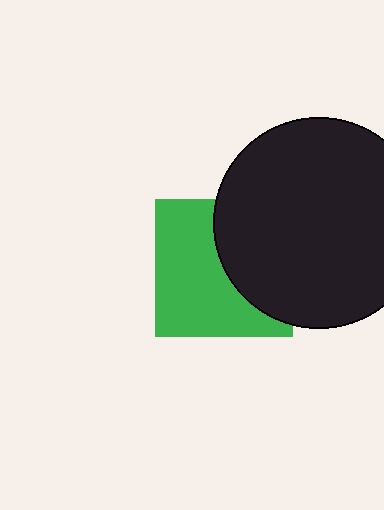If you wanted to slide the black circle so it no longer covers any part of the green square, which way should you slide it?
Slide it right — that is the most direct way to separate the two shapes.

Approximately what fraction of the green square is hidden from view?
Roughly 42% of the green square is hidden behind the black circle.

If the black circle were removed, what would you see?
You would see the complete green square.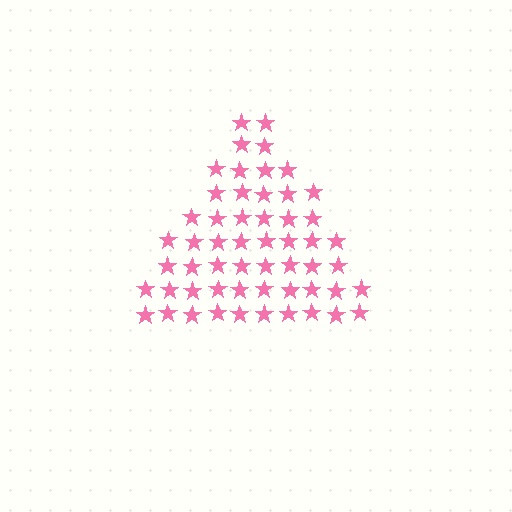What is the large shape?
The large shape is a triangle.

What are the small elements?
The small elements are stars.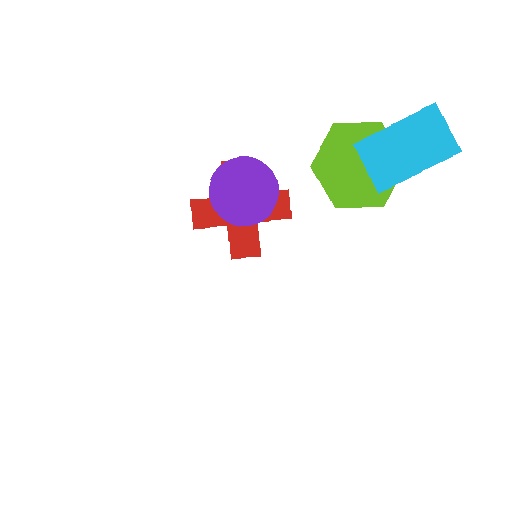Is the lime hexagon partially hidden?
Yes, it is partially covered by another shape.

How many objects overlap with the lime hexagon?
1 object overlaps with the lime hexagon.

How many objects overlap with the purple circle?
1 object overlaps with the purple circle.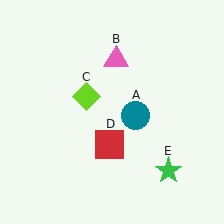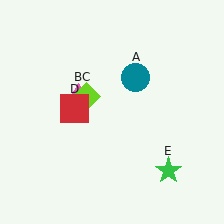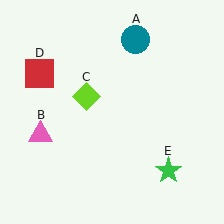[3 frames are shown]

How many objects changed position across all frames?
3 objects changed position: teal circle (object A), pink triangle (object B), red square (object D).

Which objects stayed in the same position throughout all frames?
Lime diamond (object C) and green star (object E) remained stationary.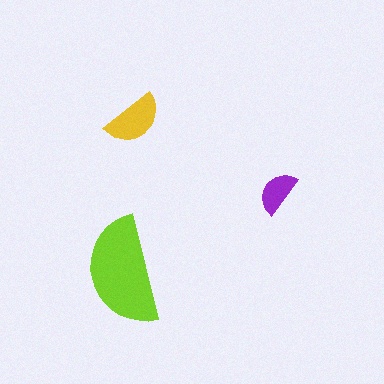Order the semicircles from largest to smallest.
the lime one, the yellow one, the purple one.